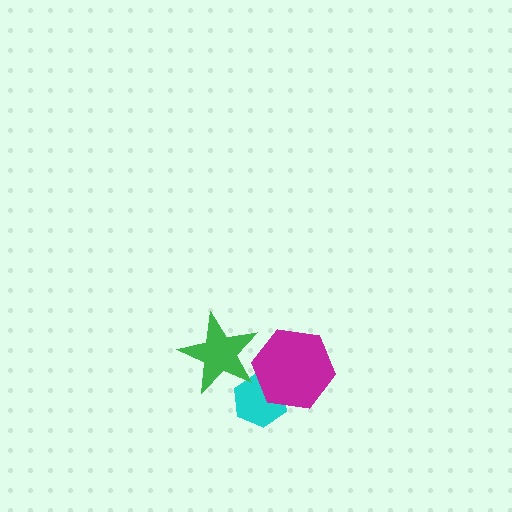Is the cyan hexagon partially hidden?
Yes, it is partially covered by another shape.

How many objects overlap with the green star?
2 objects overlap with the green star.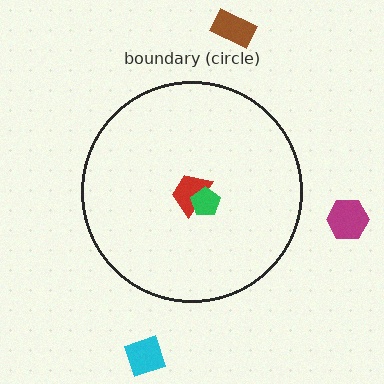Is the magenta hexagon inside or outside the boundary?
Outside.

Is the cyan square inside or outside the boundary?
Outside.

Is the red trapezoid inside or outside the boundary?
Inside.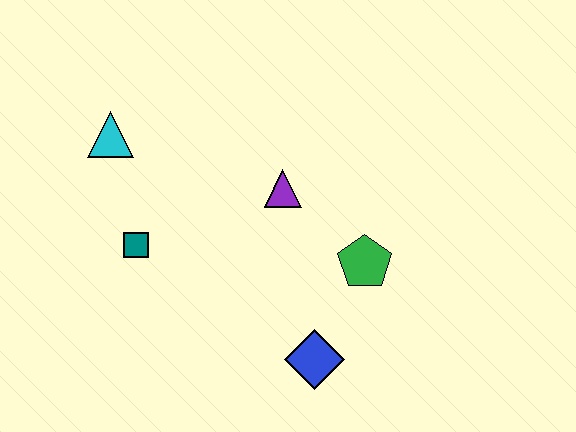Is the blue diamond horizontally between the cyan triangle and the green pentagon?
Yes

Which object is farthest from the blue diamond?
The cyan triangle is farthest from the blue diamond.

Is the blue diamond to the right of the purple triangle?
Yes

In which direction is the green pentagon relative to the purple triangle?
The green pentagon is to the right of the purple triangle.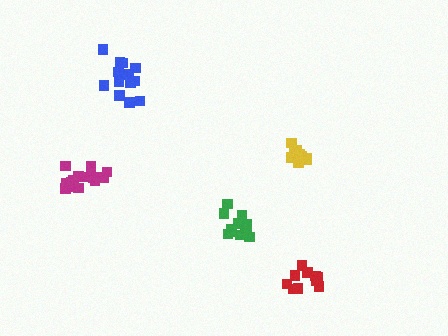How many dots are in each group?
Group 1: 10 dots, Group 2: 13 dots, Group 3: 15 dots, Group 4: 9 dots, Group 5: 14 dots (61 total).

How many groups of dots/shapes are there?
There are 5 groups.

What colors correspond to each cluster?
The clusters are colored: red, green, magenta, yellow, blue.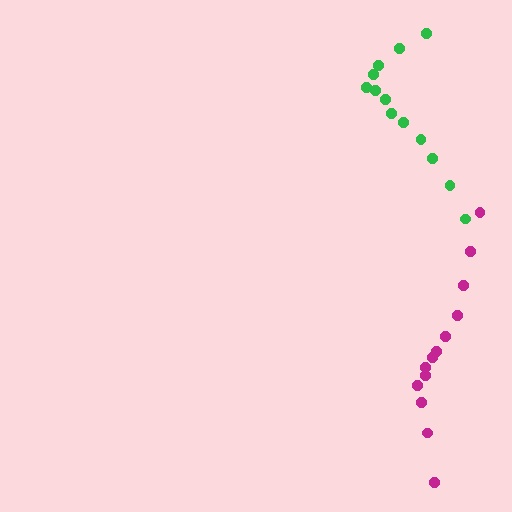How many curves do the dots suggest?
There are 2 distinct paths.